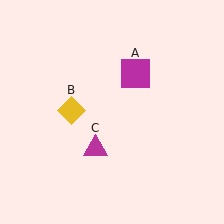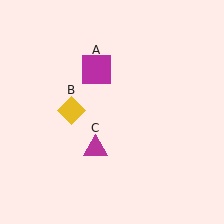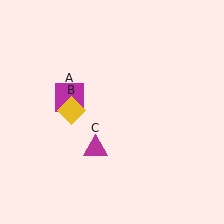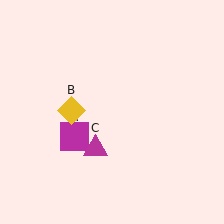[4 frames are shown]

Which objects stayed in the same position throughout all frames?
Yellow diamond (object B) and magenta triangle (object C) remained stationary.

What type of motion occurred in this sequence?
The magenta square (object A) rotated counterclockwise around the center of the scene.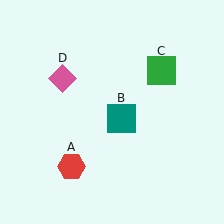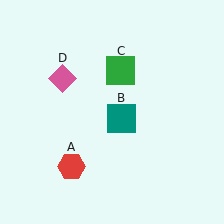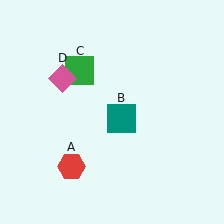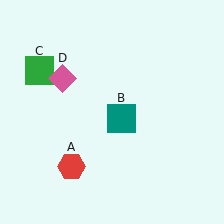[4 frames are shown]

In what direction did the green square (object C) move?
The green square (object C) moved left.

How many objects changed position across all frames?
1 object changed position: green square (object C).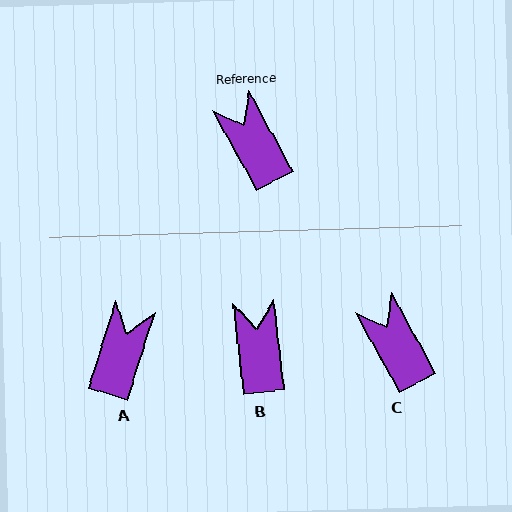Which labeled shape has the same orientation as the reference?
C.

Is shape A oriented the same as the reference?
No, it is off by about 46 degrees.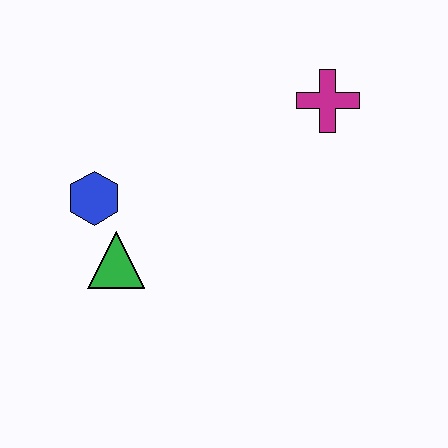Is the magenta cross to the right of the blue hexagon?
Yes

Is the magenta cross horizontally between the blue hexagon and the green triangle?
No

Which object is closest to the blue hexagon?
The green triangle is closest to the blue hexagon.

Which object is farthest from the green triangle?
The magenta cross is farthest from the green triangle.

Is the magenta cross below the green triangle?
No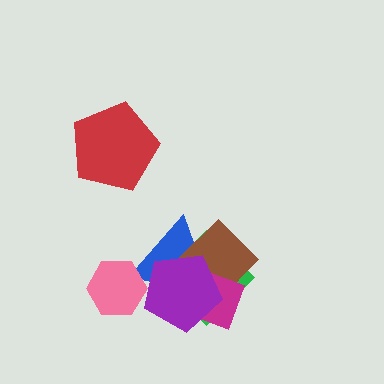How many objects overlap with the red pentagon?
0 objects overlap with the red pentagon.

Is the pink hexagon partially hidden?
No, no other shape covers it.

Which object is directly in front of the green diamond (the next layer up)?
The blue triangle is directly in front of the green diamond.